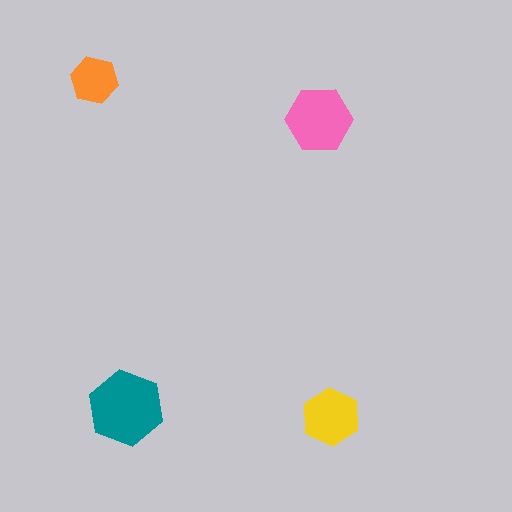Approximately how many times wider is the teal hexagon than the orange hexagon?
About 1.5 times wider.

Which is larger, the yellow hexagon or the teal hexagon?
The teal one.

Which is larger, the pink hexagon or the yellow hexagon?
The pink one.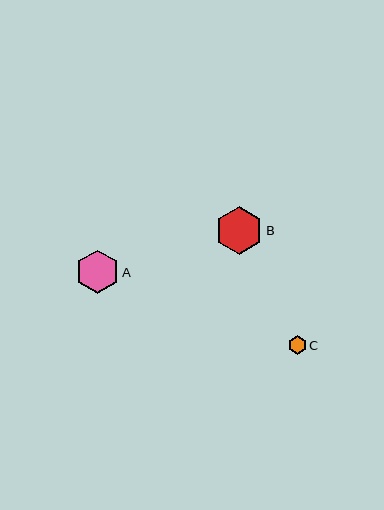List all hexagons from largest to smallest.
From largest to smallest: B, A, C.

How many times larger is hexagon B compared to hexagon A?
Hexagon B is approximately 1.1 times the size of hexagon A.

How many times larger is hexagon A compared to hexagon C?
Hexagon A is approximately 2.3 times the size of hexagon C.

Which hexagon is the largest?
Hexagon B is the largest with a size of approximately 47 pixels.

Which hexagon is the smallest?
Hexagon C is the smallest with a size of approximately 19 pixels.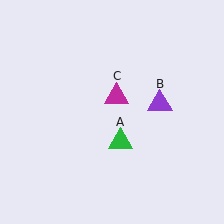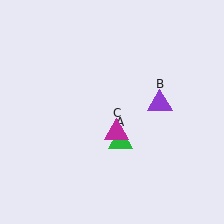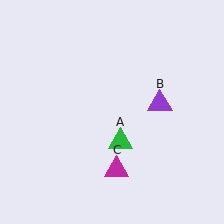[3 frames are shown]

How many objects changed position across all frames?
1 object changed position: magenta triangle (object C).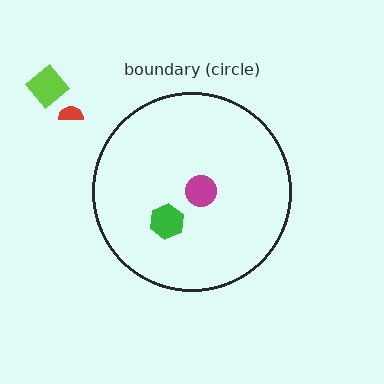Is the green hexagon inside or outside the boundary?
Inside.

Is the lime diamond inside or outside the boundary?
Outside.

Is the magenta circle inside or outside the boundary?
Inside.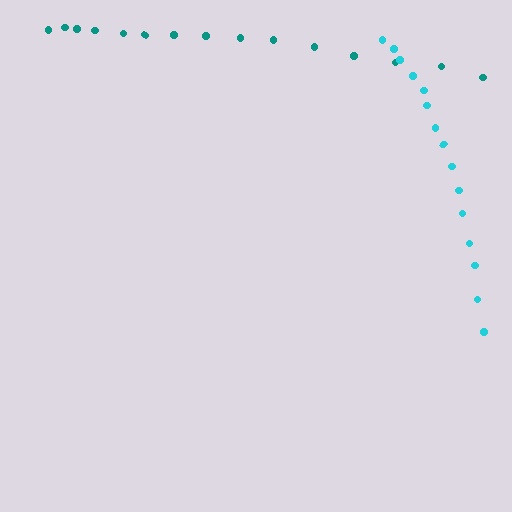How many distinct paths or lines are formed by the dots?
There are 2 distinct paths.